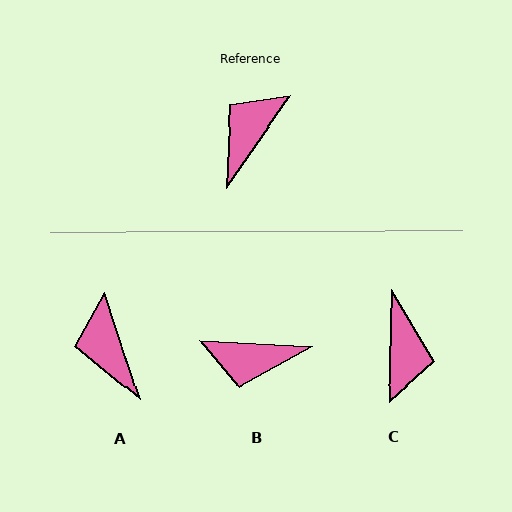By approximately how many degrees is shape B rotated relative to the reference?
Approximately 122 degrees counter-clockwise.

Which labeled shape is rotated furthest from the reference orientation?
C, about 146 degrees away.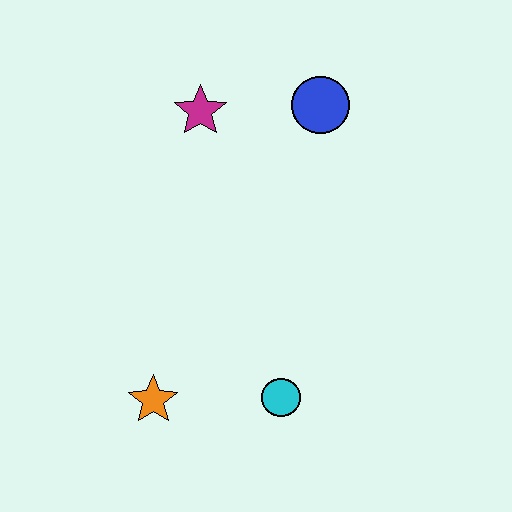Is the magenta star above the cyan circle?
Yes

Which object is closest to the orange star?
The cyan circle is closest to the orange star.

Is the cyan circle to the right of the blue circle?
No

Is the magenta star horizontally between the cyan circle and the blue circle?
No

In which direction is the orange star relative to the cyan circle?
The orange star is to the left of the cyan circle.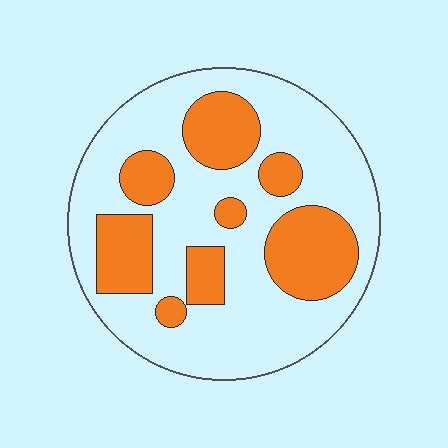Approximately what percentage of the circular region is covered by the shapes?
Approximately 30%.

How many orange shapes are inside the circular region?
8.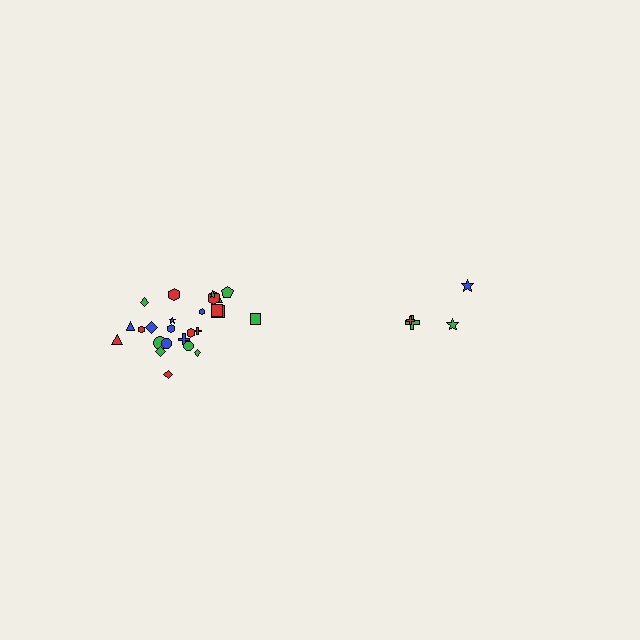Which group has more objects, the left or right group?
The left group.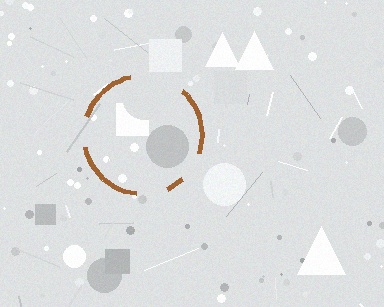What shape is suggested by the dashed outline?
The dashed outline suggests a circle.